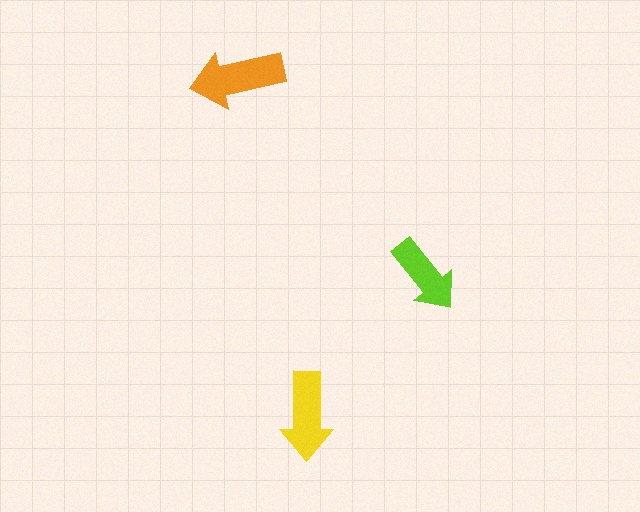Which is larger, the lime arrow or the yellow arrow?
The yellow one.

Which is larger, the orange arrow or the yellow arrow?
The orange one.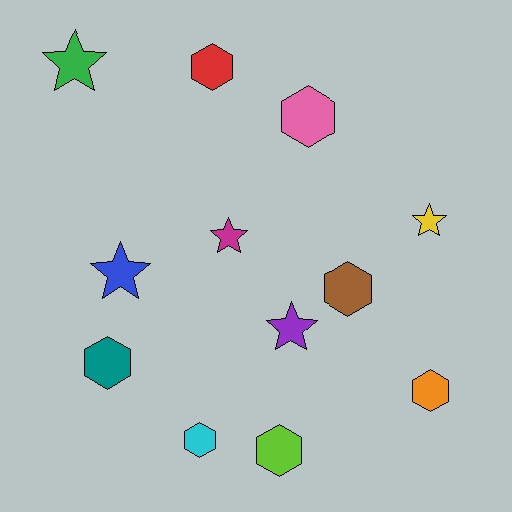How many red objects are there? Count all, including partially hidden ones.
There is 1 red object.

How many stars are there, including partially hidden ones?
There are 5 stars.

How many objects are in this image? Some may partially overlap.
There are 12 objects.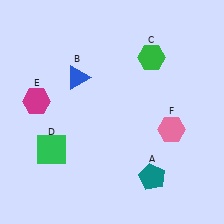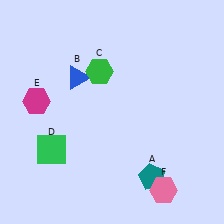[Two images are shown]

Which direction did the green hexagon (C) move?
The green hexagon (C) moved left.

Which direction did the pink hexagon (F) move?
The pink hexagon (F) moved down.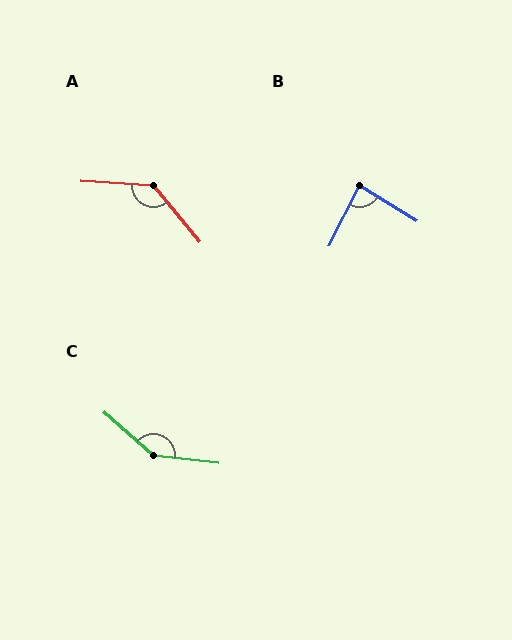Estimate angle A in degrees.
Approximately 133 degrees.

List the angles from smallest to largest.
B (84°), A (133°), C (146°).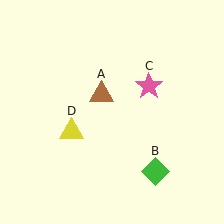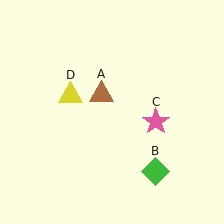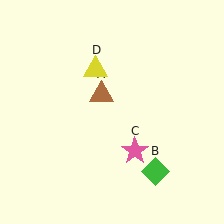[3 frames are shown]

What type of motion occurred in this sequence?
The pink star (object C), yellow triangle (object D) rotated clockwise around the center of the scene.